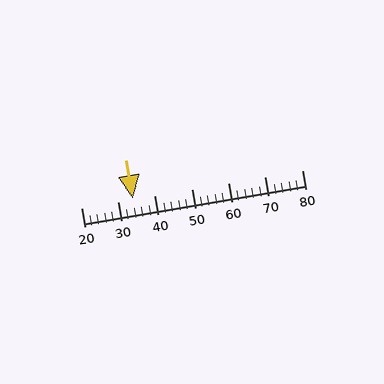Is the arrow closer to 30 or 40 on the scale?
The arrow is closer to 30.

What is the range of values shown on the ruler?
The ruler shows values from 20 to 80.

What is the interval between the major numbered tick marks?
The major tick marks are spaced 10 units apart.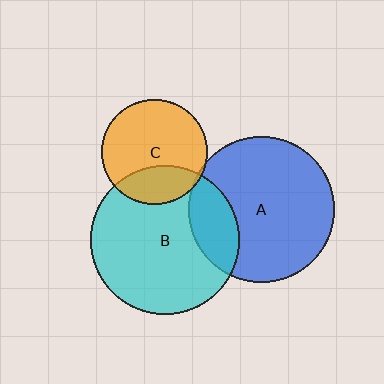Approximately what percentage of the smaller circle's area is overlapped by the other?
Approximately 5%.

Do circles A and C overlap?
Yes.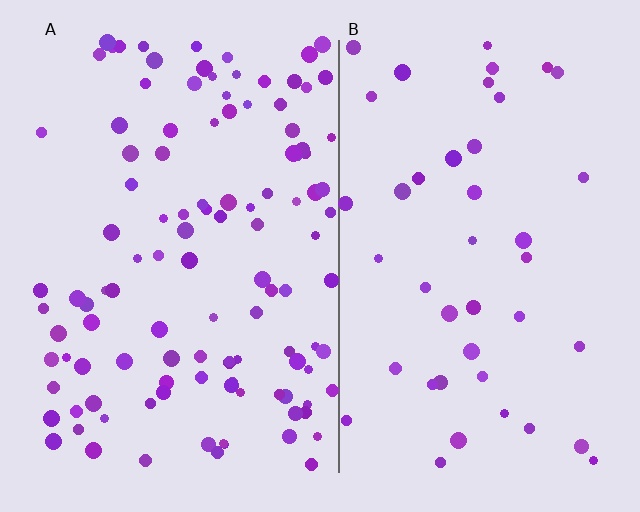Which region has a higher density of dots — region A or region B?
A (the left).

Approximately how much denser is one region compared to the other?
Approximately 2.7× — region A over region B.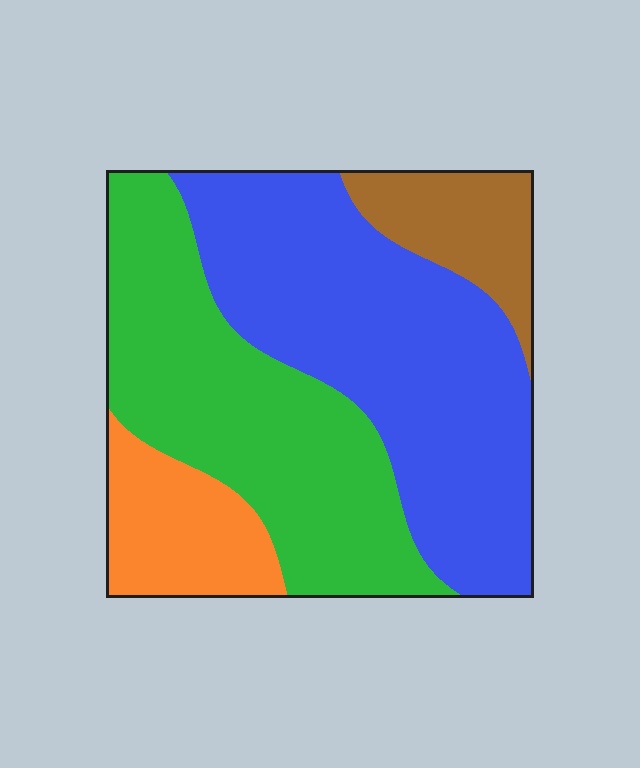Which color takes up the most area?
Blue, at roughly 40%.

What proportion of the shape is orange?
Orange takes up about one eighth (1/8) of the shape.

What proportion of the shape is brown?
Brown covers roughly 10% of the shape.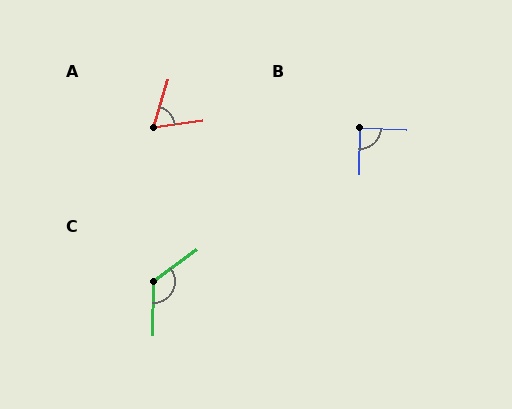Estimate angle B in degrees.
Approximately 88 degrees.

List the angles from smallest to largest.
A (65°), B (88°), C (128°).